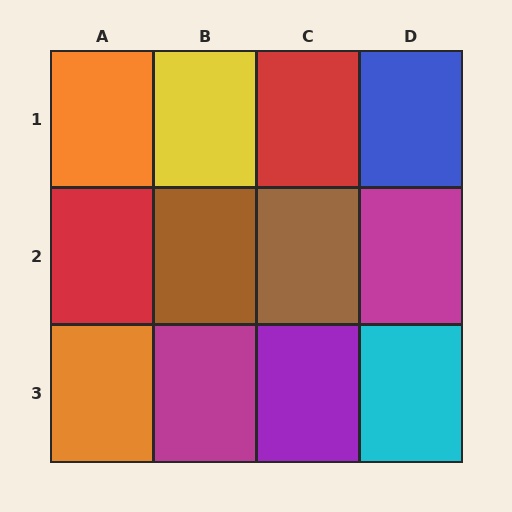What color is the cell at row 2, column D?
Magenta.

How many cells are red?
2 cells are red.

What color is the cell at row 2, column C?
Brown.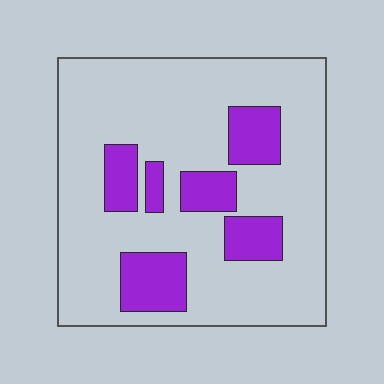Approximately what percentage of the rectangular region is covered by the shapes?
Approximately 20%.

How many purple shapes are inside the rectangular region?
6.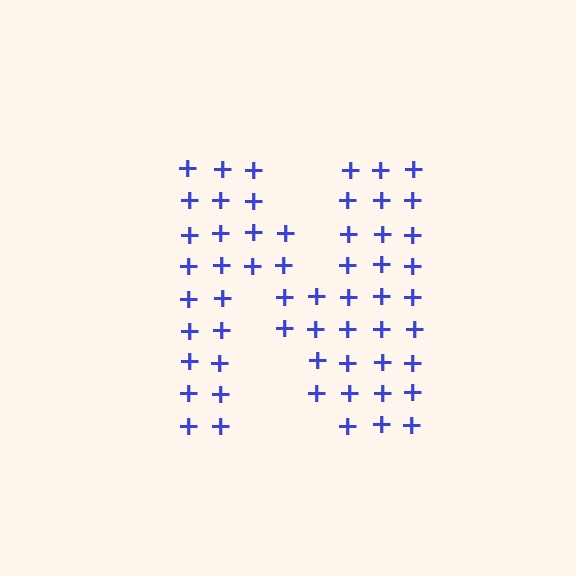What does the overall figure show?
The overall figure shows the letter N.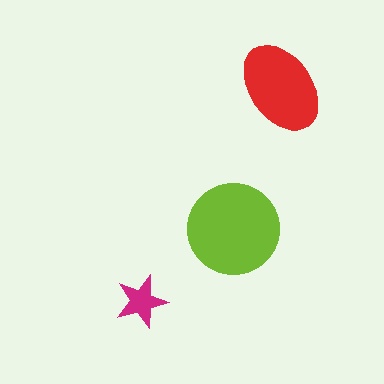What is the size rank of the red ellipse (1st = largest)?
2nd.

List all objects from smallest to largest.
The magenta star, the red ellipse, the lime circle.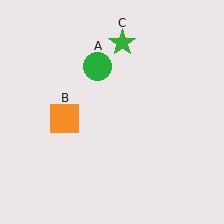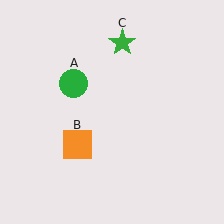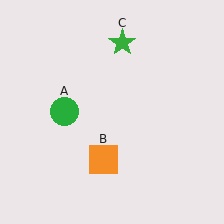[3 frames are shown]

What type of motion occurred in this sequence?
The green circle (object A), orange square (object B) rotated counterclockwise around the center of the scene.